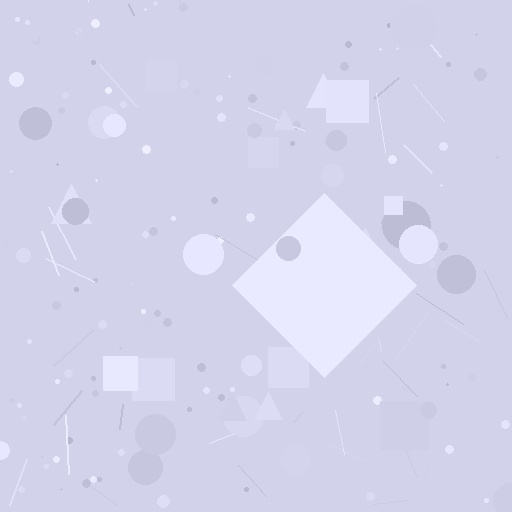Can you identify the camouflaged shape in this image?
The camouflaged shape is a diamond.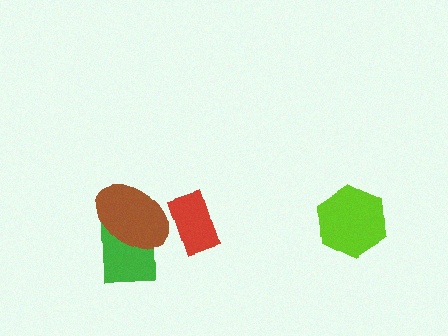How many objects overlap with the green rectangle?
1 object overlaps with the green rectangle.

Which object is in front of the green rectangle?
The brown ellipse is in front of the green rectangle.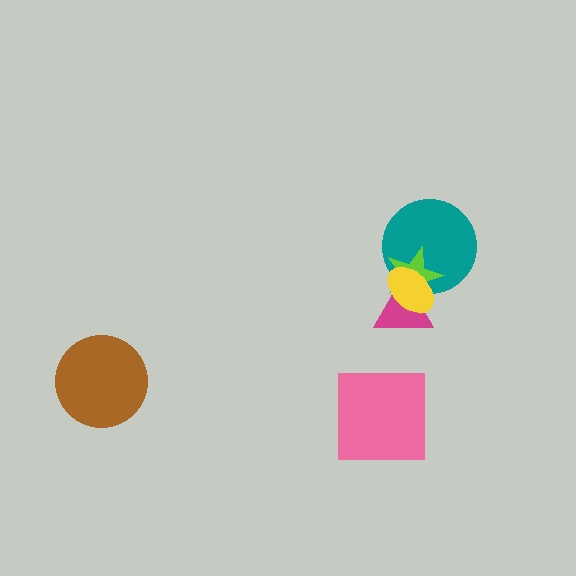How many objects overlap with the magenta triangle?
3 objects overlap with the magenta triangle.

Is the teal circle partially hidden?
Yes, it is partially covered by another shape.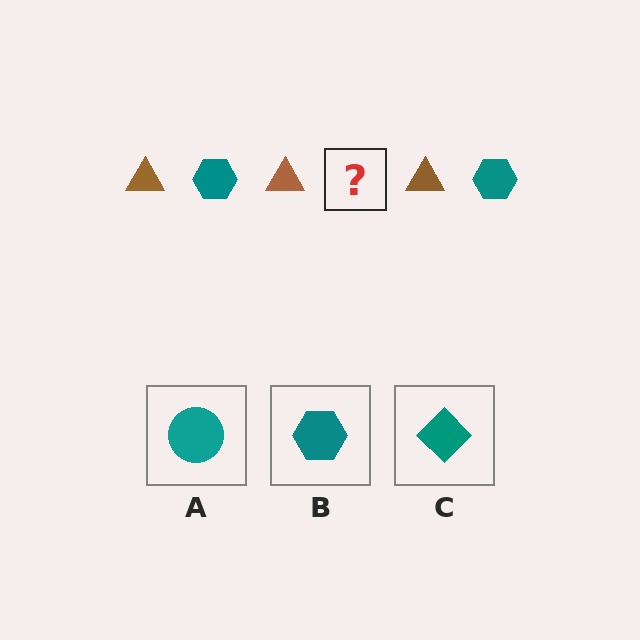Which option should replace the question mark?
Option B.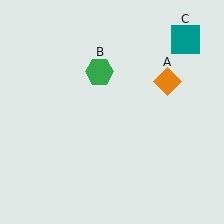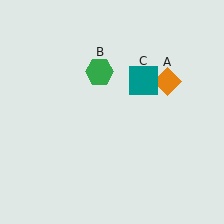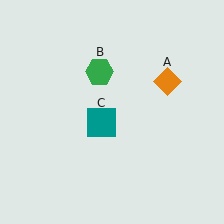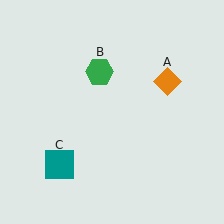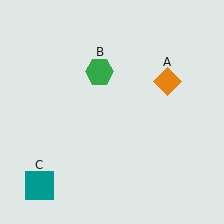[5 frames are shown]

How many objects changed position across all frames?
1 object changed position: teal square (object C).